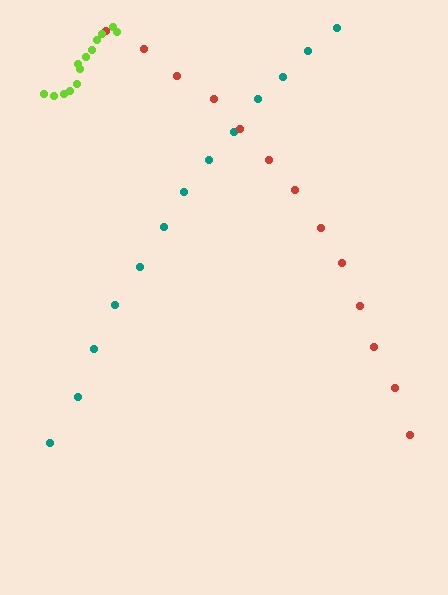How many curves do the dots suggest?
There are 3 distinct paths.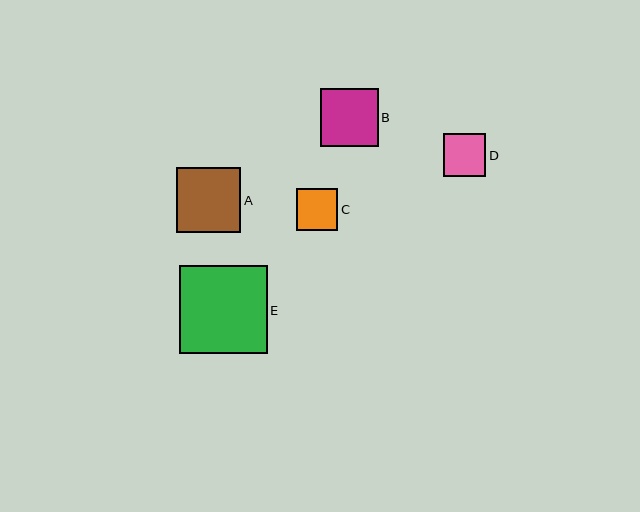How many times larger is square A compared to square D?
Square A is approximately 1.5 times the size of square D.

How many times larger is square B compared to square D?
Square B is approximately 1.4 times the size of square D.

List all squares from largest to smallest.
From largest to smallest: E, A, B, D, C.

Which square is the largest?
Square E is the largest with a size of approximately 88 pixels.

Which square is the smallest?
Square C is the smallest with a size of approximately 41 pixels.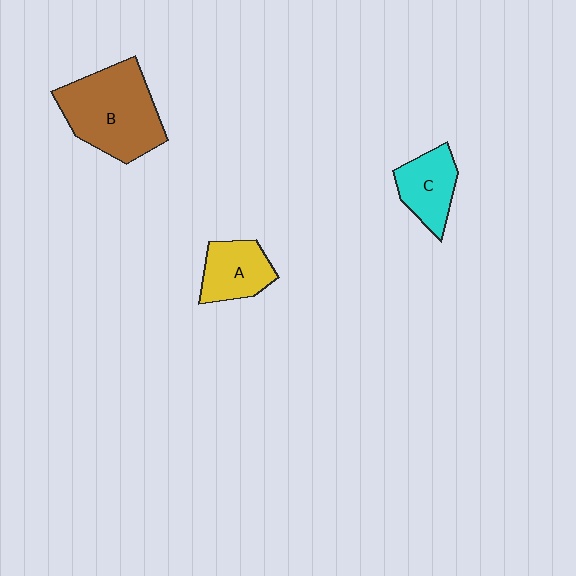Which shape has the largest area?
Shape B (brown).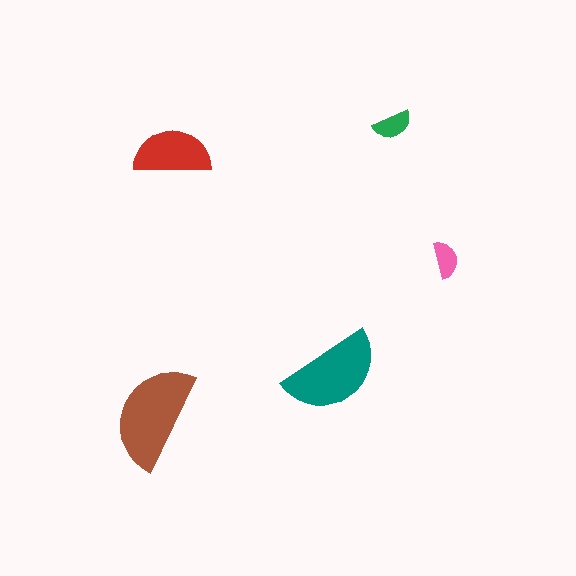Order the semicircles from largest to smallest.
the brown one, the teal one, the red one, the green one, the pink one.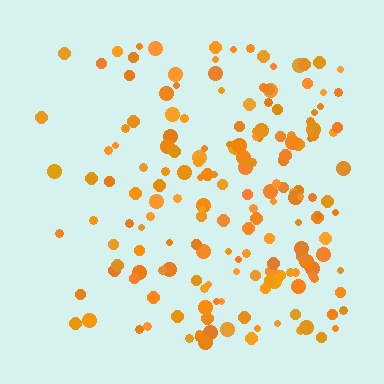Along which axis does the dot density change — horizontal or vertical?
Horizontal.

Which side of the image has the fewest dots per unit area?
The left.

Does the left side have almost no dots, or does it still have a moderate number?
Still a moderate number, just noticeably fewer than the right.